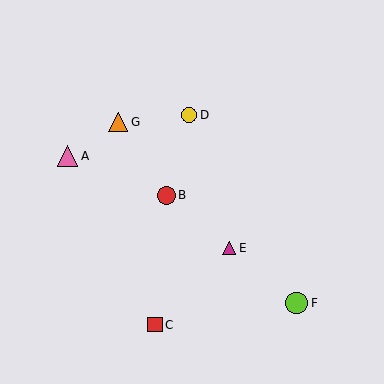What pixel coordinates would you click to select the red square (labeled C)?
Click at (155, 325) to select the red square C.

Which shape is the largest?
The lime circle (labeled F) is the largest.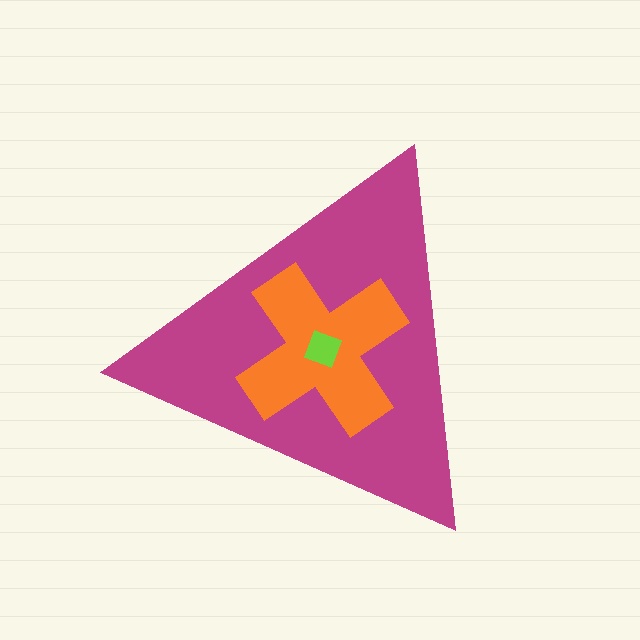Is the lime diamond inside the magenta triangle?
Yes.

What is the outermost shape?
The magenta triangle.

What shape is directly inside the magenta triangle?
The orange cross.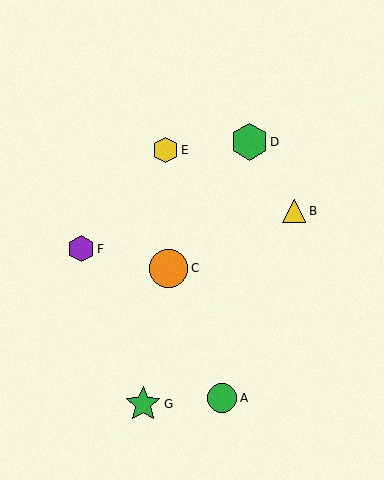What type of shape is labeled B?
Shape B is a yellow triangle.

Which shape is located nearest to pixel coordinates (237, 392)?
The green circle (labeled A) at (222, 398) is nearest to that location.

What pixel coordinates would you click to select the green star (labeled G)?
Click at (143, 404) to select the green star G.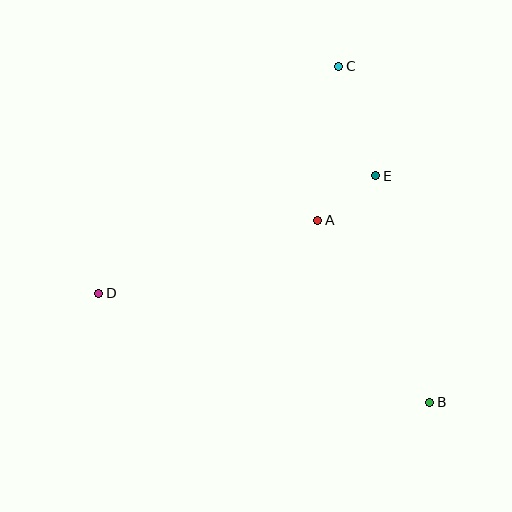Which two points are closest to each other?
Points A and E are closest to each other.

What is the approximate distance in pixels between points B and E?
The distance between B and E is approximately 232 pixels.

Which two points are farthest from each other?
Points B and D are farthest from each other.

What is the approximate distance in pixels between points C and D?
The distance between C and D is approximately 330 pixels.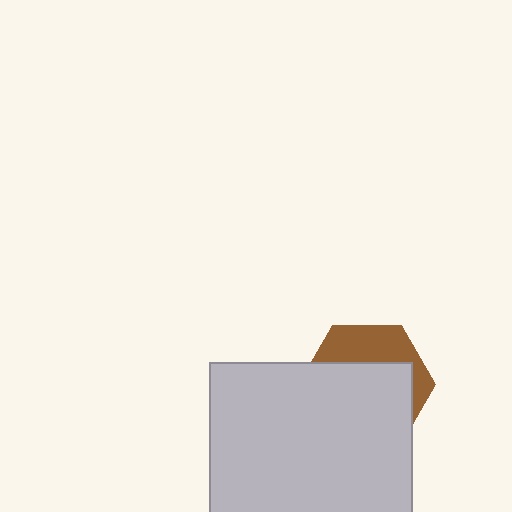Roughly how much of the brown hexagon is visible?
A small part of it is visible (roughly 33%).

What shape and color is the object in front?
The object in front is a light gray square.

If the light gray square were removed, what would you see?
You would see the complete brown hexagon.